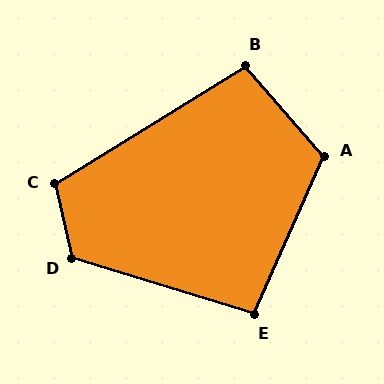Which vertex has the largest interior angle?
D, at approximately 120 degrees.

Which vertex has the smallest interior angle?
E, at approximately 97 degrees.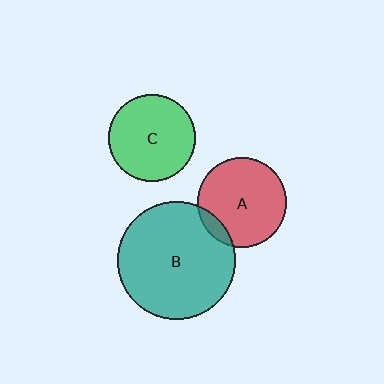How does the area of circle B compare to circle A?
Approximately 1.7 times.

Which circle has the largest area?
Circle B (teal).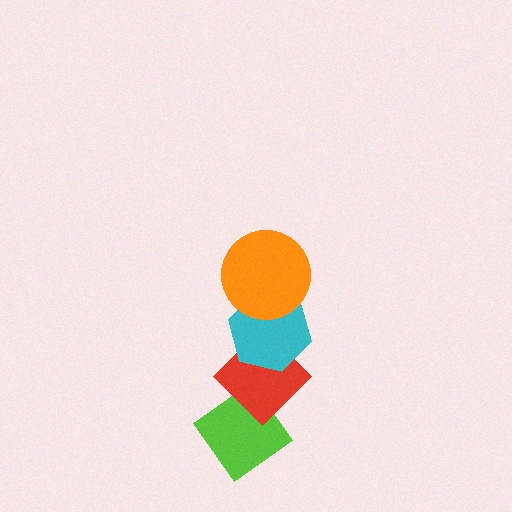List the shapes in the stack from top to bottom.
From top to bottom: the orange circle, the cyan hexagon, the red diamond, the lime diamond.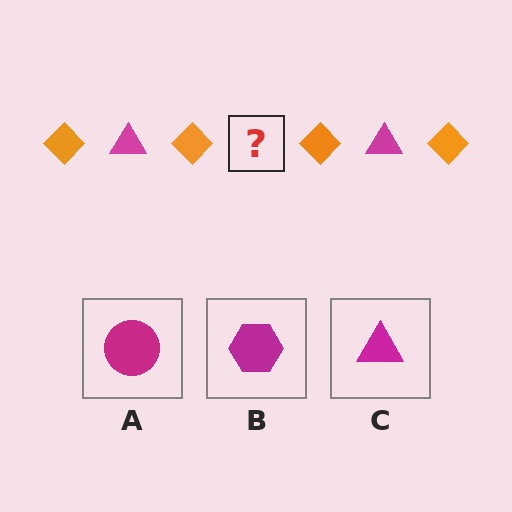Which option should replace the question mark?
Option C.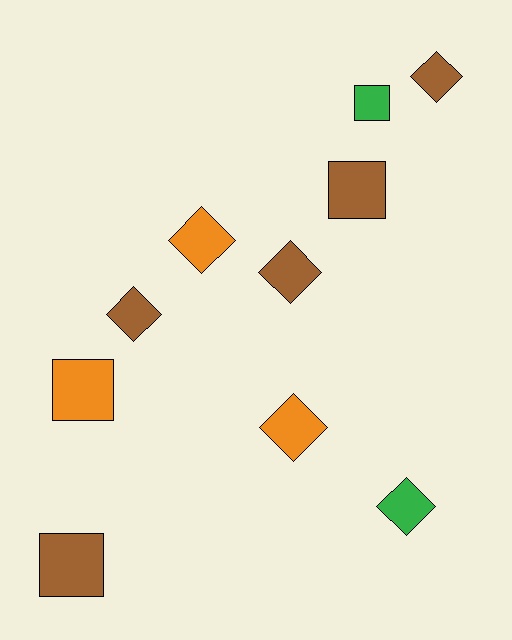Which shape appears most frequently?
Diamond, with 6 objects.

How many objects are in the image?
There are 10 objects.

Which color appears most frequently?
Brown, with 5 objects.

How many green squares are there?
There is 1 green square.